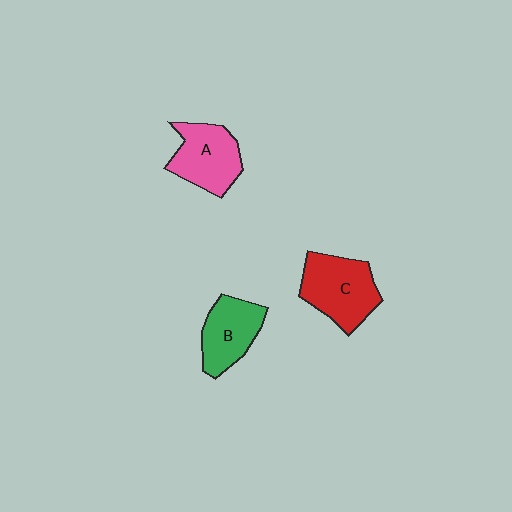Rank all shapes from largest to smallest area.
From largest to smallest: C (red), A (pink), B (green).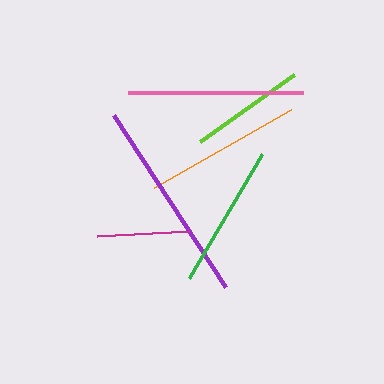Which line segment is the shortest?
The magenta line is the shortest at approximately 92 pixels.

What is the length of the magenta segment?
The magenta segment is approximately 92 pixels long.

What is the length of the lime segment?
The lime segment is approximately 116 pixels long.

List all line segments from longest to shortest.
From longest to shortest: purple, pink, orange, green, lime, magenta.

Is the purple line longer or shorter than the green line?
The purple line is longer than the green line.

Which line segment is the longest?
The purple line is the longest at approximately 205 pixels.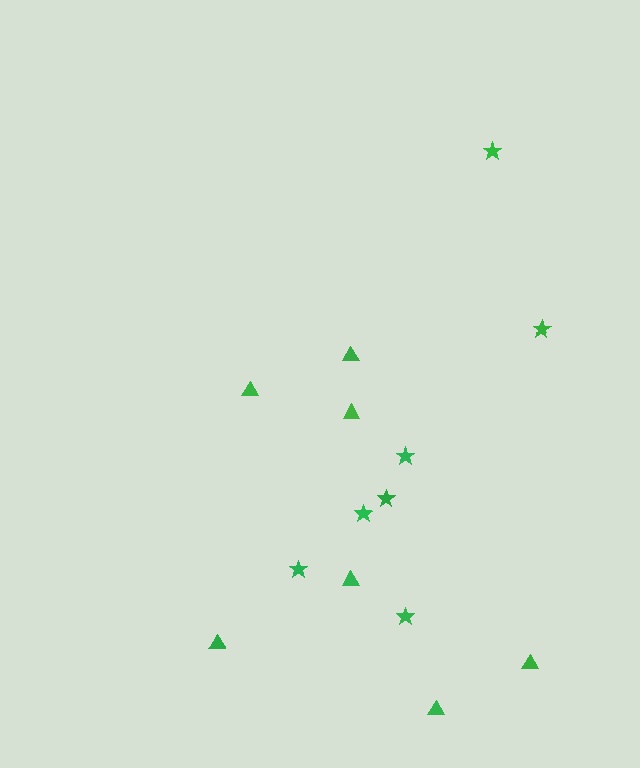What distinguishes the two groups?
There are 2 groups: one group of stars (7) and one group of triangles (7).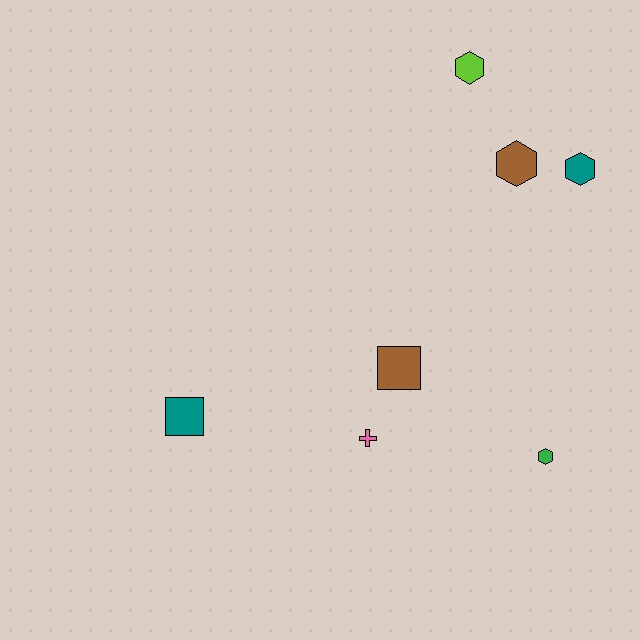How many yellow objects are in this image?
There are no yellow objects.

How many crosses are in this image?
There is 1 cross.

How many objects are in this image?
There are 7 objects.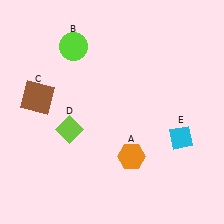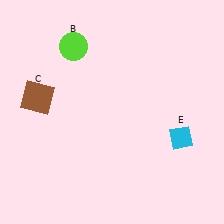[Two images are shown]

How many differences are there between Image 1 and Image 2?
There are 2 differences between the two images.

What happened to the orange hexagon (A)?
The orange hexagon (A) was removed in Image 2. It was in the bottom-right area of Image 1.